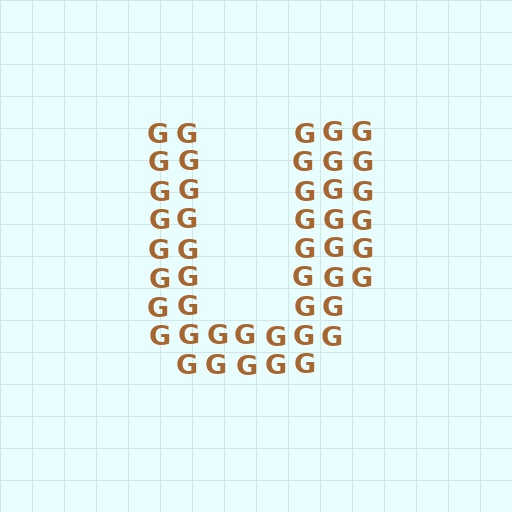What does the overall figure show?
The overall figure shows the letter U.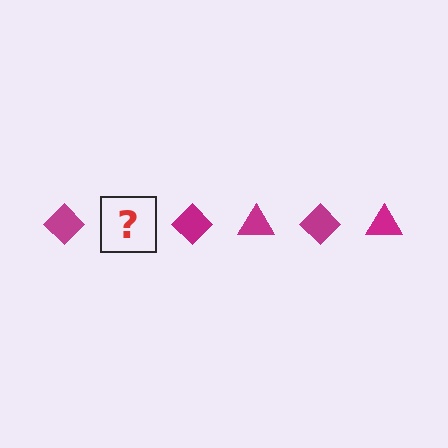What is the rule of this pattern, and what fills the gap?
The rule is that the pattern cycles through diamond, triangle shapes in magenta. The gap should be filled with a magenta triangle.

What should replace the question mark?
The question mark should be replaced with a magenta triangle.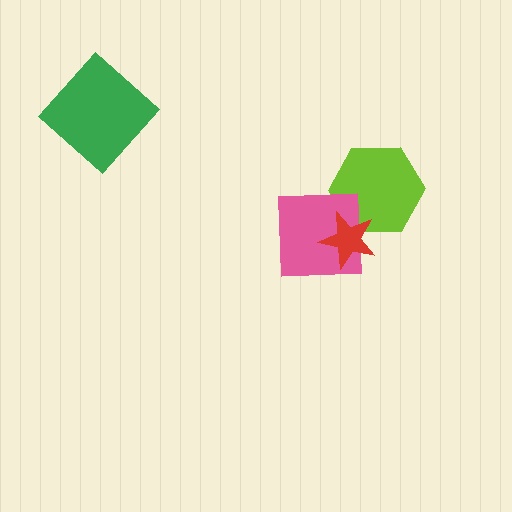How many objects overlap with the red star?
2 objects overlap with the red star.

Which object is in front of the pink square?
The red star is in front of the pink square.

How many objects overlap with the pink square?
2 objects overlap with the pink square.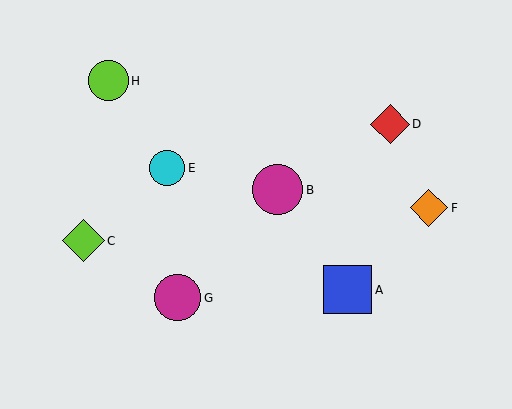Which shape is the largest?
The magenta circle (labeled B) is the largest.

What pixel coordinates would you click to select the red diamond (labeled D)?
Click at (390, 124) to select the red diamond D.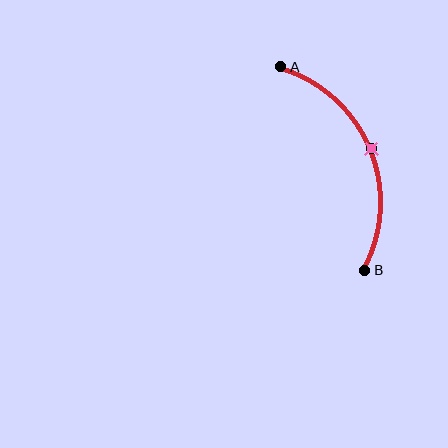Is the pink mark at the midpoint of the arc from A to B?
Yes. The pink mark lies on the arc at equal arc-length from both A and B — it is the arc midpoint.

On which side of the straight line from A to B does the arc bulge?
The arc bulges to the right of the straight line connecting A and B.